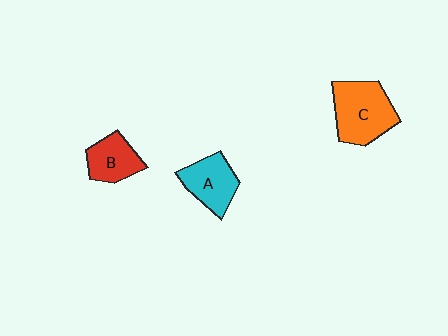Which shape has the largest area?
Shape C (orange).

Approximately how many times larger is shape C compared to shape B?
Approximately 1.6 times.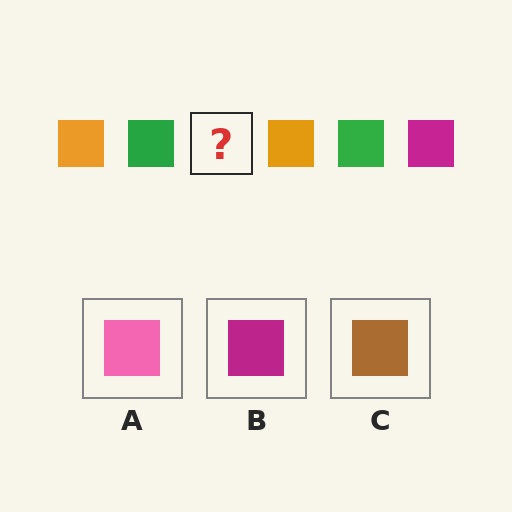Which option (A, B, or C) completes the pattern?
B.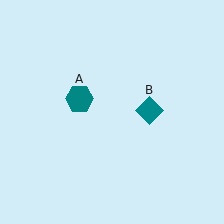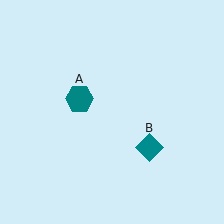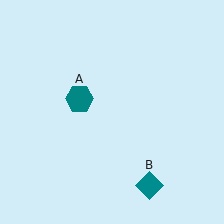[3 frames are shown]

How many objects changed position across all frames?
1 object changed position: teal diamond (object B).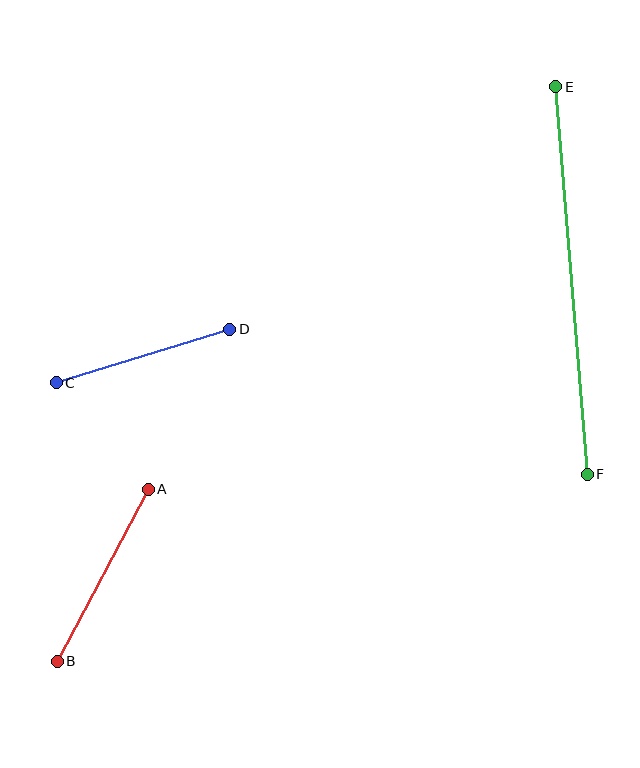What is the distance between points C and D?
The distance is approximately 182 pixels.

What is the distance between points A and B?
The distance is approximately 195 pixels.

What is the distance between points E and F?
The distance is approximately 389 pixels.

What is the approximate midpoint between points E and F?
The midpoint is at approximately (572, 281) pixels.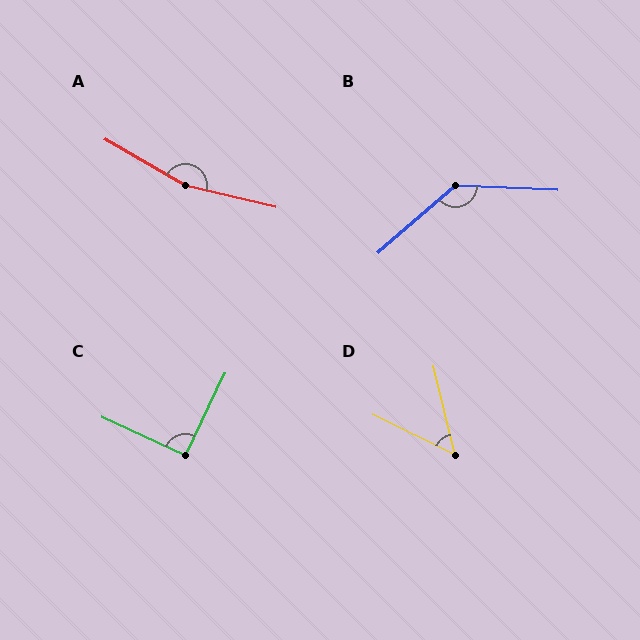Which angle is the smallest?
D, at approximately 51 degrees.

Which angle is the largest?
A, at approximately 163 degrees.